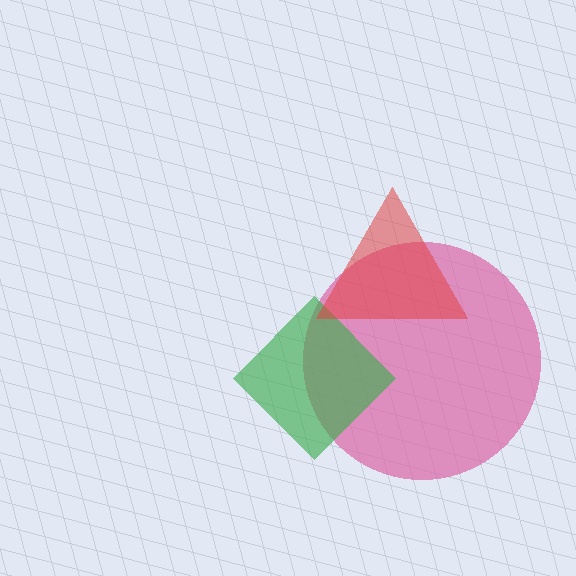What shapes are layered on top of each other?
The layered shapes are: a pink circle, a green diamond, a red triangle.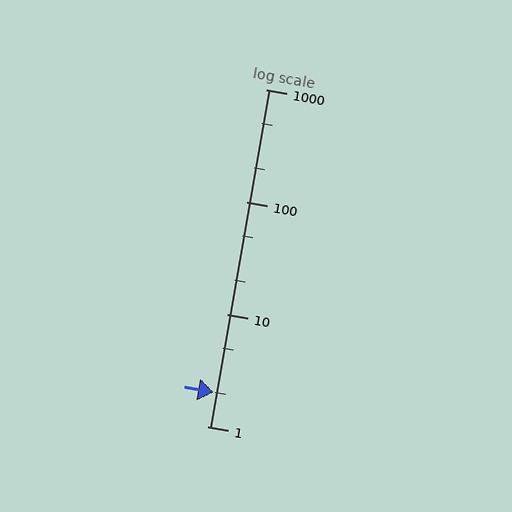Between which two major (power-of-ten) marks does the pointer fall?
The pointer is between 1 and 10.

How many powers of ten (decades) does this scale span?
The scale spans 3 decades, from 1 to 1000.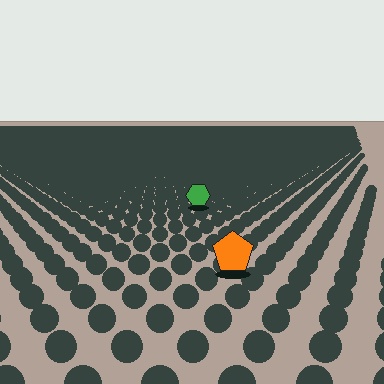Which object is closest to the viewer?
The orange pentagon is closest. The texture marks near it are larger and more spread out.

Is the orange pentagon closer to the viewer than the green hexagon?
Yes. The orange pentagon is closer — you can tell from the texture gradient: the ground texture is coarser near it.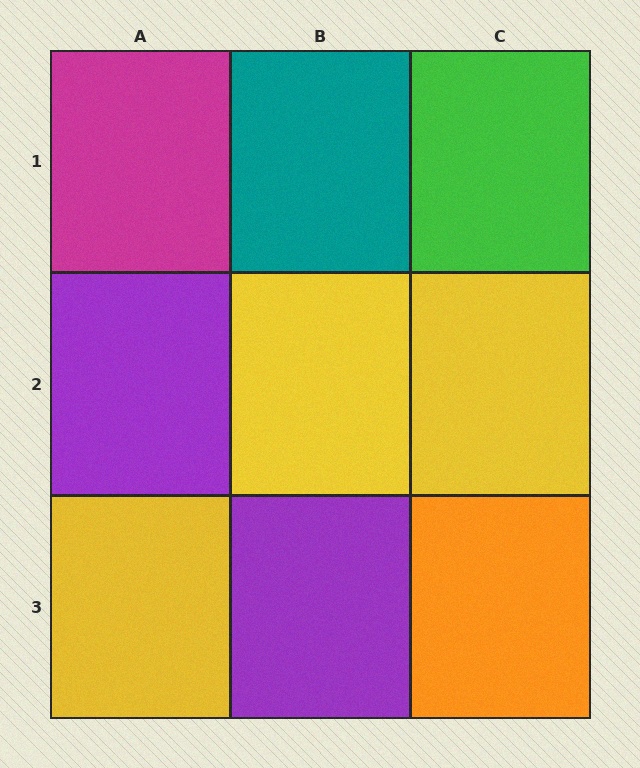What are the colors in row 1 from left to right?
Magenta, teal, green.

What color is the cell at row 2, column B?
Yellow.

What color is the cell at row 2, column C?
Yellow.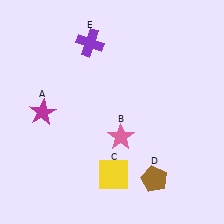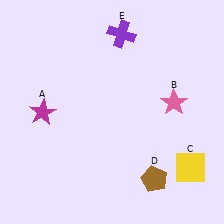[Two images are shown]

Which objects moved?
The objects that moved are: the pink star (B), the yellow square (C), the purple cross (E).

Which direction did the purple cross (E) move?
The purple cross (E) moved right.